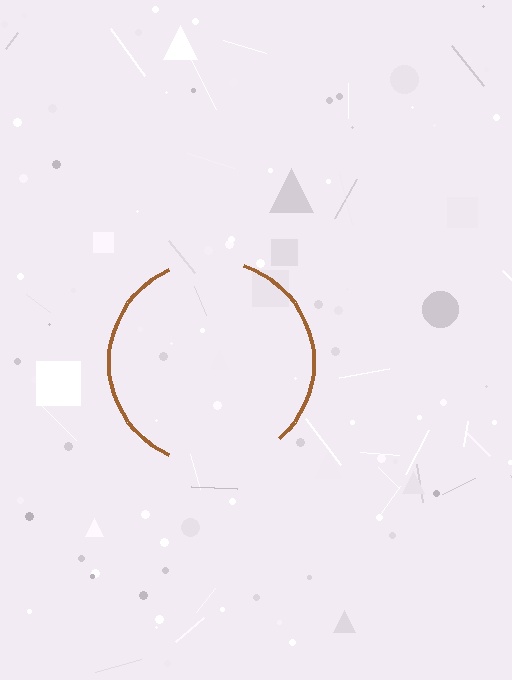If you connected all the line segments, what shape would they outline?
They would outline a circle.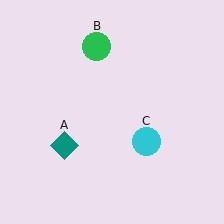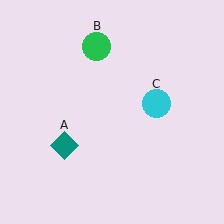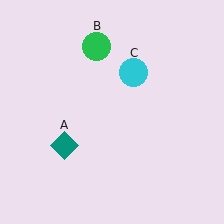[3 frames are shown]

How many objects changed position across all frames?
1 object changed position: cyan circle (object C).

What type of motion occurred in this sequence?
The cyan circle (object C) rotated counterclockwise around the center of the scene.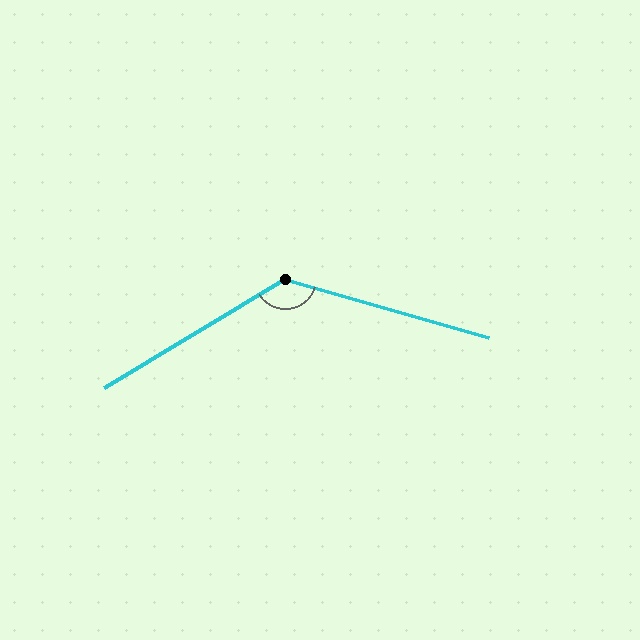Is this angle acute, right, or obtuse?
It is obtuse.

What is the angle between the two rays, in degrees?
Approximately 133 degrees.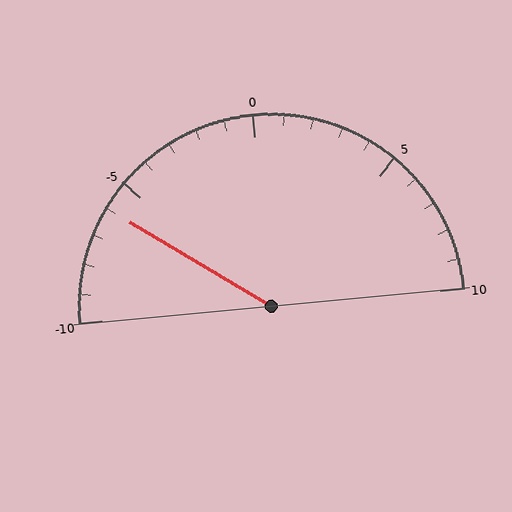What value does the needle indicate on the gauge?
The needle indicates approximately -6.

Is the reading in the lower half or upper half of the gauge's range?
The reading is in the lower half of the range (-10 to 10).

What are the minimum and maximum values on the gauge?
The gauge ranges from -10 to 10.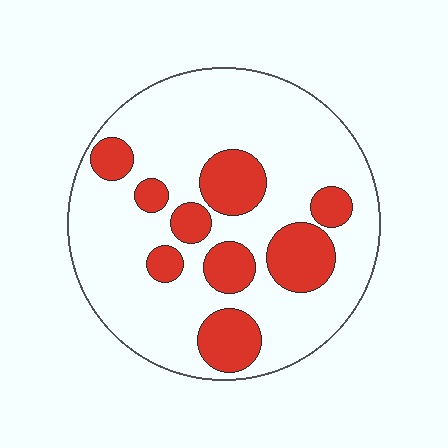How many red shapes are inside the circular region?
9.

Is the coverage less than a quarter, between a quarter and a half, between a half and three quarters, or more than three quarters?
Between a quarter and a half.